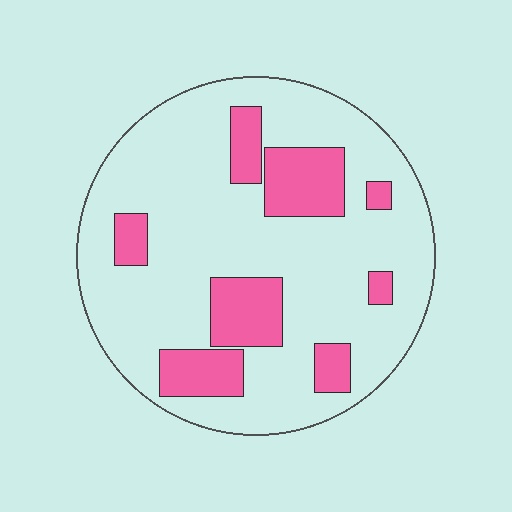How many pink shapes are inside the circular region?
8.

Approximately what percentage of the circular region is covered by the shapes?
Approximately 20%.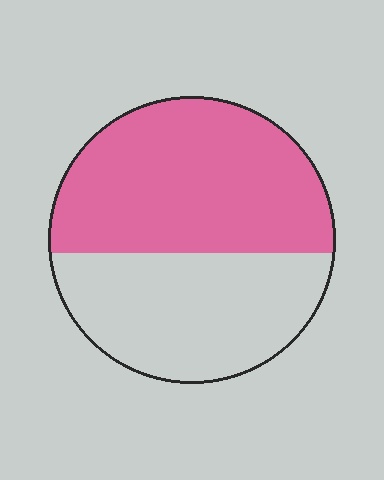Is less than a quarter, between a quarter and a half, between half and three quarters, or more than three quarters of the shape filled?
Between half and three quarters.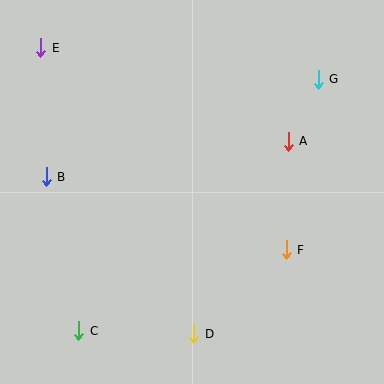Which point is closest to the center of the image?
Point A at (288, 141) is closest to the center.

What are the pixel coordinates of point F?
Point F is at (286, 250).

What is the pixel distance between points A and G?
The distance between A and G is 69 pixels.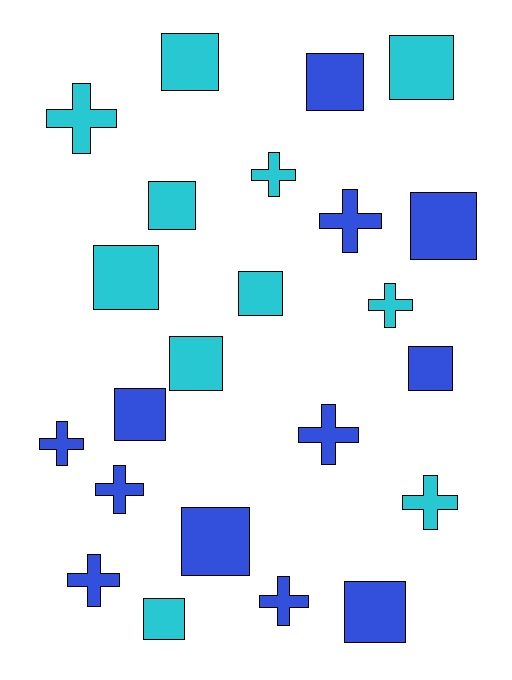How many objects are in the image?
There are 23 objects.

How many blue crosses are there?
There are 6 blue crosses.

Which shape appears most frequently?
Square, with 13 objects.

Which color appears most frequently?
Blue, with 12 objects.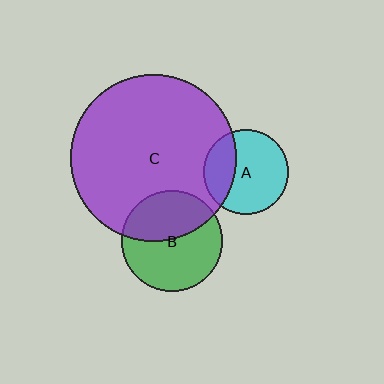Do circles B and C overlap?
Yes.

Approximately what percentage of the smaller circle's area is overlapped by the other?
Approximately 40%.